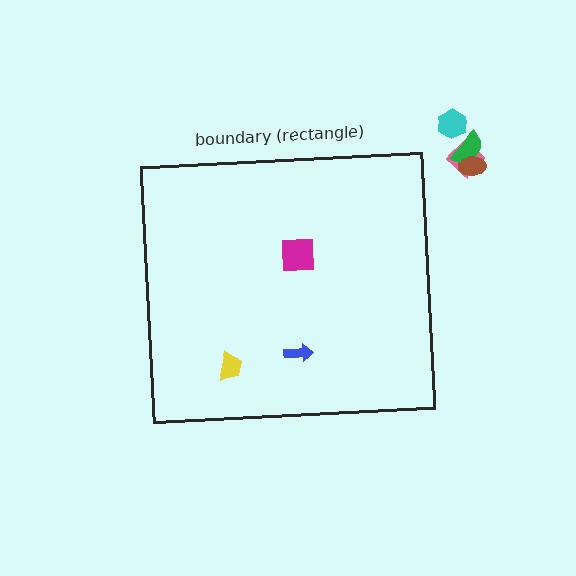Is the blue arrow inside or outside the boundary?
Inside.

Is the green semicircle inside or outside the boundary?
Outside.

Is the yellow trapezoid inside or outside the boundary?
Inside.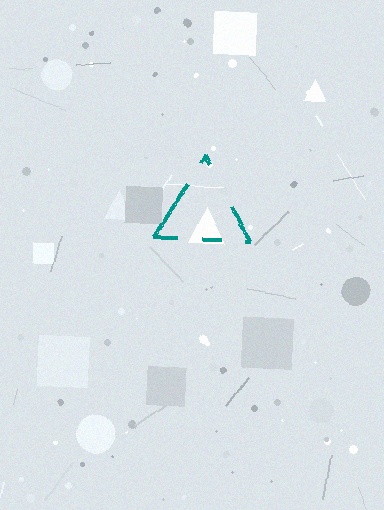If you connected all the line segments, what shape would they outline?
They would outline a triangle.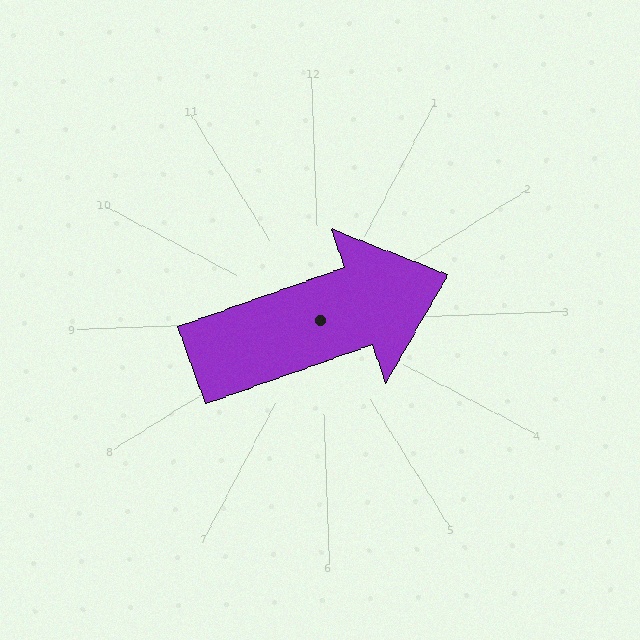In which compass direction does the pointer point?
East.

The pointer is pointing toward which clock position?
Roughly 2 o'clock.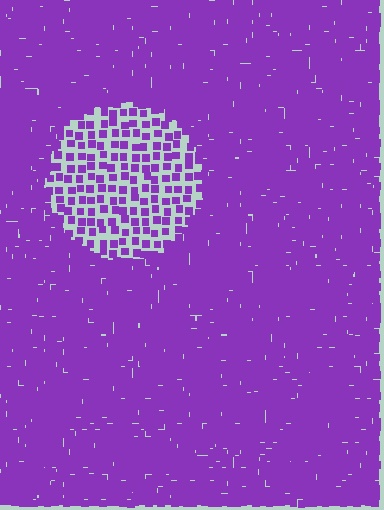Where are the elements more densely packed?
The elements are more densely packed outside the circle boundary.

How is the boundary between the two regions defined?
The boundary is defined by a change in element density (approximately 2.9x ratio). All elements are the same color, size, and shape.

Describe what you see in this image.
The image contains small purple elements arranged at two different densities. A circle-shaped region is visible where the elements are less densely packed than the surrounding area.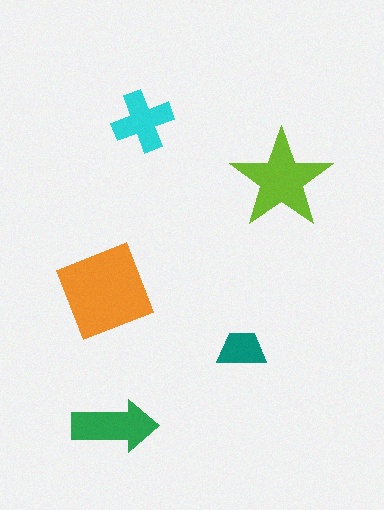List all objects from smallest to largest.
The teal trapezoid, the cyan cross, the green arrow, the lime star, the orange diamond.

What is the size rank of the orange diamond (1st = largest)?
1st.